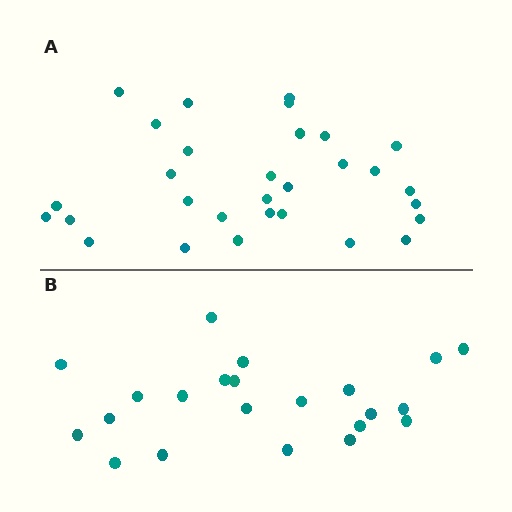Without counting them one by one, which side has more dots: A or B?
Region A (the top region) has more dots.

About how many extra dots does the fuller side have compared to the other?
Region A has roughly 8 or so more dots than region B.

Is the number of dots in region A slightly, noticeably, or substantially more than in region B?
Region A has noticeably more, but not dramatically so. The ratio is roughly 1.4 to 1.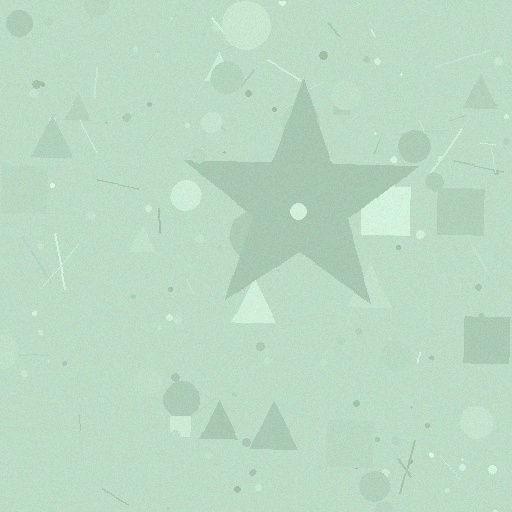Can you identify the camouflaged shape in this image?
The camouflaged shape is a star.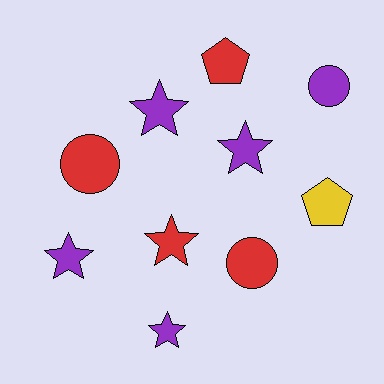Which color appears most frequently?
Purple, with 5 objects.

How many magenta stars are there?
There are no magenta stars.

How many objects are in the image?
There are 10 objects.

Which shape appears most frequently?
Star, with 5 objects.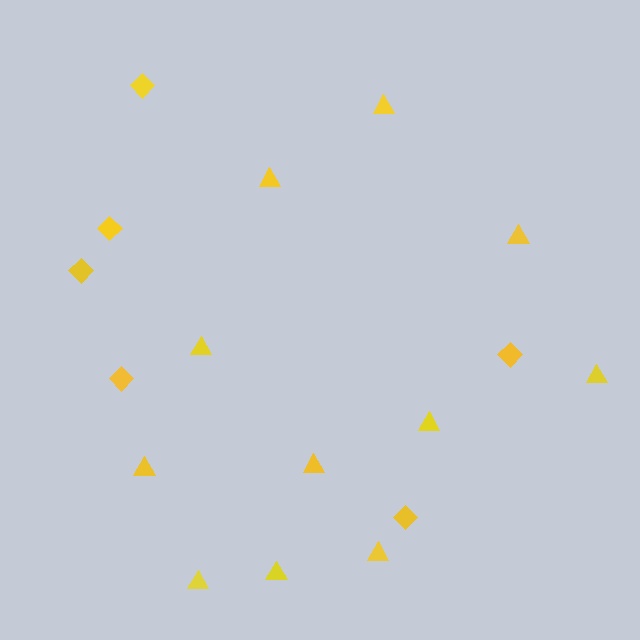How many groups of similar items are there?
There are 2 groups: one group of diamonds (6) and one group of triangles (11).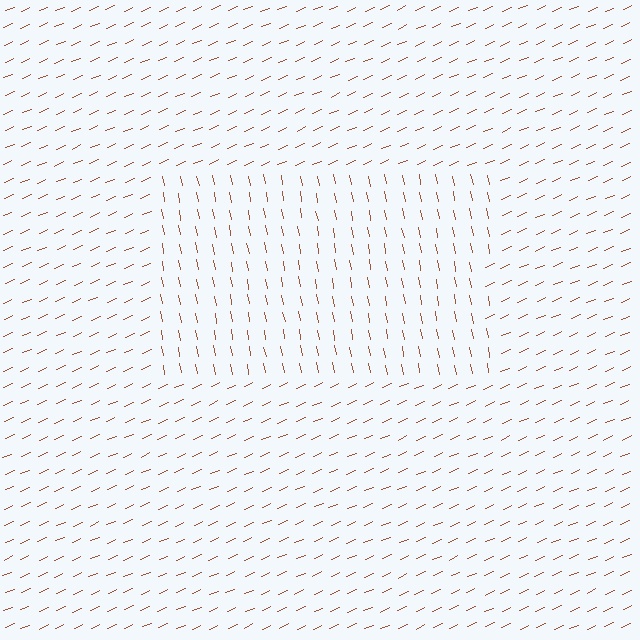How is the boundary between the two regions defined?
The boundary is defined purely by a change in line orientation (approximately 77 degrees difference). All lines are the same color and thickness.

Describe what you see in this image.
The image is filled with small brown line segments. A rectangle region in the image has lines oriented differently from the surrounding lines, creating a visible texture boundary.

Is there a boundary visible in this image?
Yes, there is a texture boundary formed by a change in line orientation.